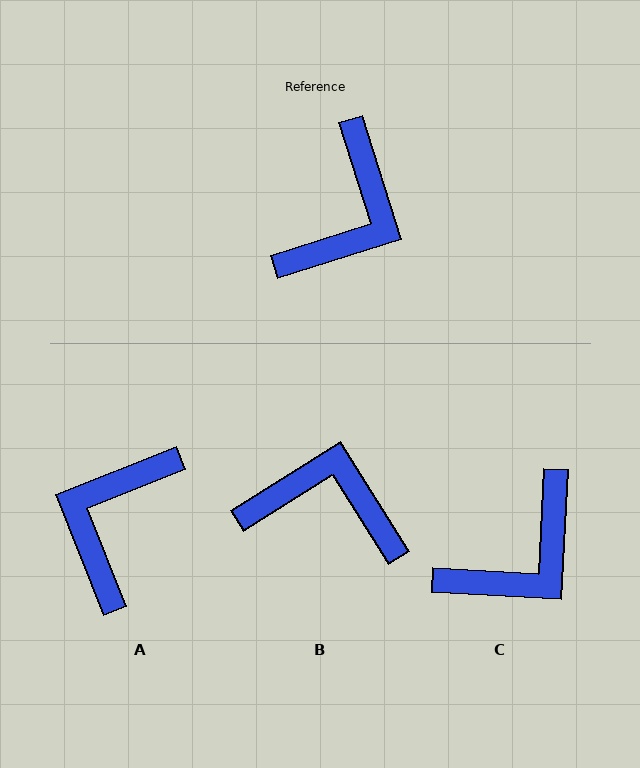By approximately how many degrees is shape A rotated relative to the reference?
Approximately 176 degrees clockwise.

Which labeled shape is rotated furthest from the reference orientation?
A, about 176 degrees away.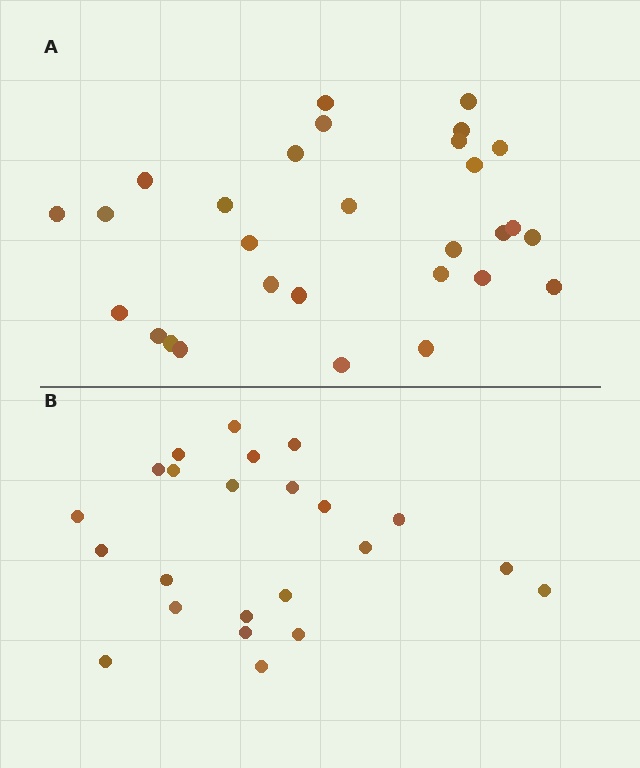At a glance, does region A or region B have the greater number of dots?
Region A (the top region) has more dots.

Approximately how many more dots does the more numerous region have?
Region A has about 6 more dots than region B.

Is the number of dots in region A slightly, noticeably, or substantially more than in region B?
Region A has noticeably more, but not dramatically so. The ratio is roughly 1.3 to 1.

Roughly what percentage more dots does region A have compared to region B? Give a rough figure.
About 25% more.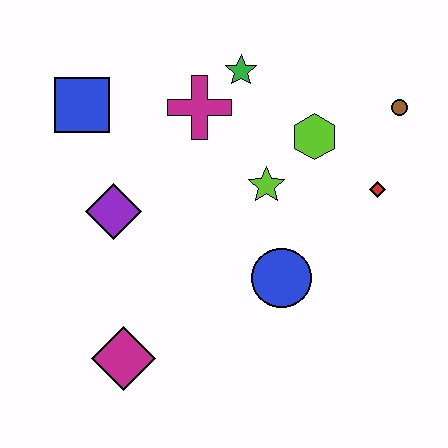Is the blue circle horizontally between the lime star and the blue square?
No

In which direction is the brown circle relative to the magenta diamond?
The brown circle is to the right of the magenta diamond.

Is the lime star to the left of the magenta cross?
No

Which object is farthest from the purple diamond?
The brown circle is farthest from the purple diamond.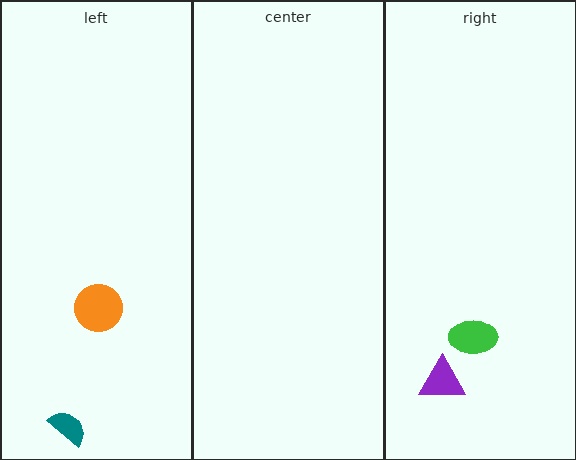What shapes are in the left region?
The teal semicircle, the orange circle.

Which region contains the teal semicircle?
The left region.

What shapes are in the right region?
The green ellipse, the purple triangle.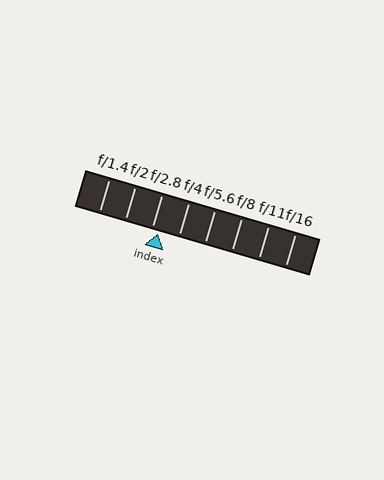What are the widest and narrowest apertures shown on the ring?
The widest aperture shown is f/1.4 and the narrowest is f/16.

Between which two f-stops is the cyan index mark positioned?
The index mark is between f/2.8 and f/4.